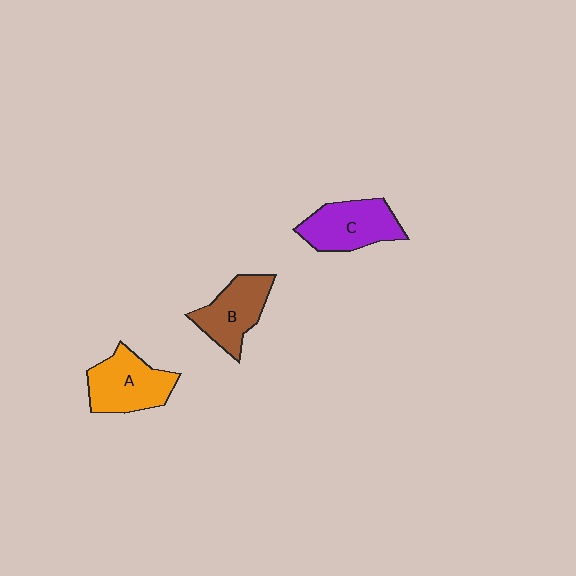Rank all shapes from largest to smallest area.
From largest to smallest: A (orange), C (purple), B (brown).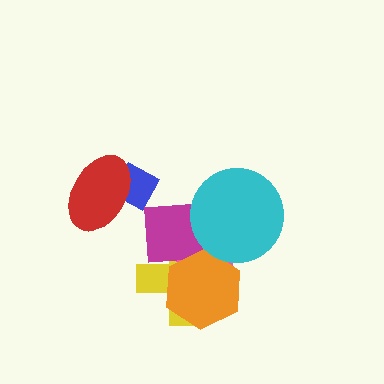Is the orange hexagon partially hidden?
No, no other shape covers it.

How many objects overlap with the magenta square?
3 objects overlap with the magenta square.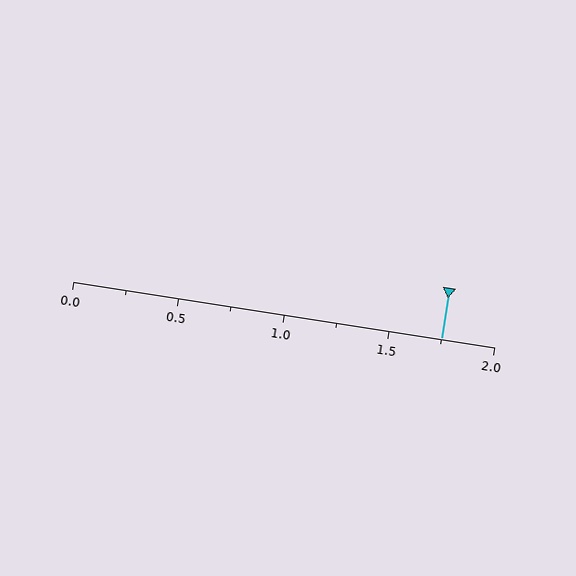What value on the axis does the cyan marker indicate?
The marker indicates approximately 1.75.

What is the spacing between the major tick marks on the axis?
The major ticks are spaced 0.5 apart.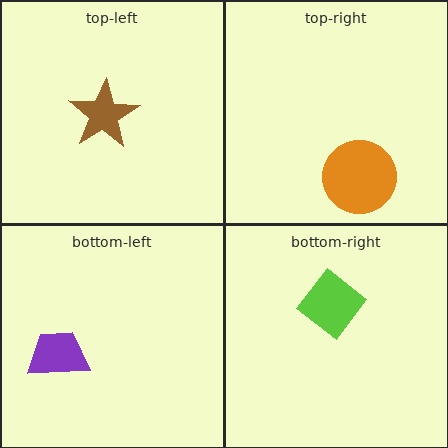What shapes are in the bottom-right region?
The lime diamond.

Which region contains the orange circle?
The top-right region.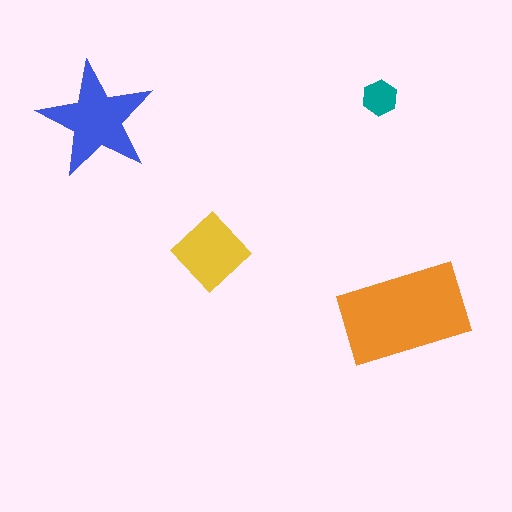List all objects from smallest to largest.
The teal hexagon, the yellow diamond, the blue star, the orange rectangle.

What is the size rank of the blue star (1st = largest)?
2nd.